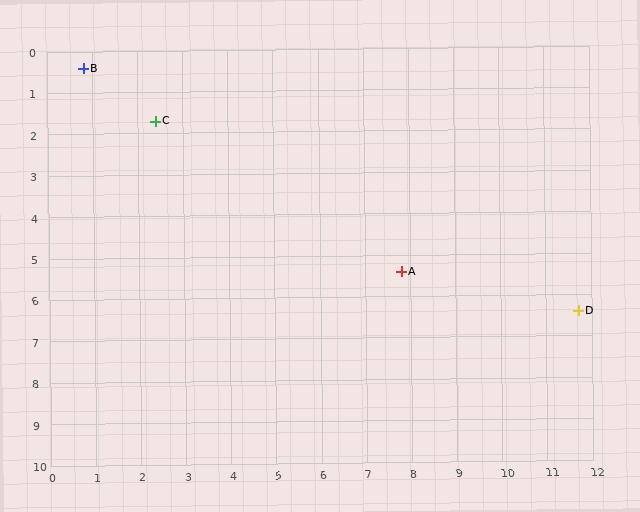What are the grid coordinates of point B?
Point B is at approximately (0.8, 0.4).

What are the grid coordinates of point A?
Point A is at approximately (7.8, 5.4).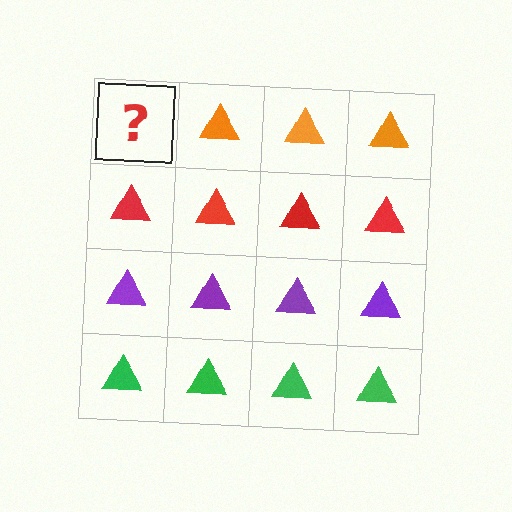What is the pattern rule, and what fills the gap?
The rule is that each row has a consistent color. The gap should be filled with an orange triangle.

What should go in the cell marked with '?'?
The missing cell should contain an orange triangle.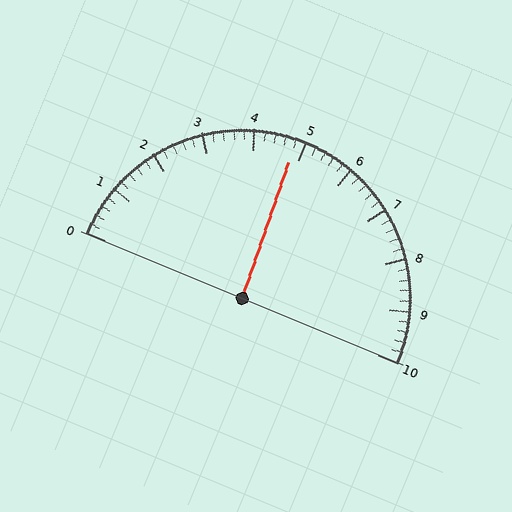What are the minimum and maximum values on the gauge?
The gauge ranges from 0 to 10.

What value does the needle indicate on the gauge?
The needle indicates approximately 4.8.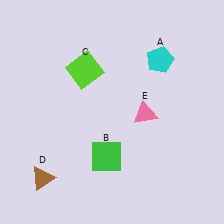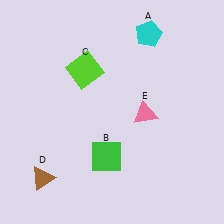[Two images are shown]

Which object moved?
The cyan pentagon (A) moved up.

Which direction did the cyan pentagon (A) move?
The cyan pentagon (A) moved up.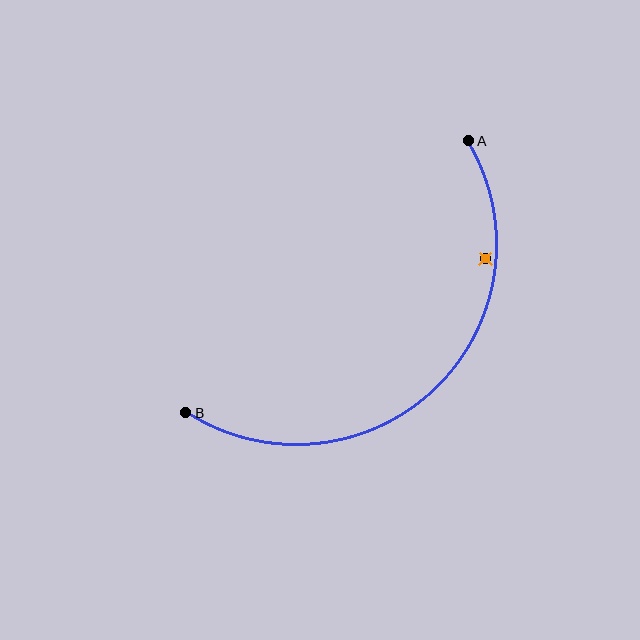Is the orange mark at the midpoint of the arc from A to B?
No — the orange mark does not lie on the arc at all. It sits slightly inside the curve.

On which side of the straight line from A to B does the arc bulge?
The arc bulges below and to the right of the straight line connecting A and B.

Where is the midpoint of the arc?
The arc midpoint is the point on the curve farthest from the straight line joining A and B. It sits below and to the right of that line.